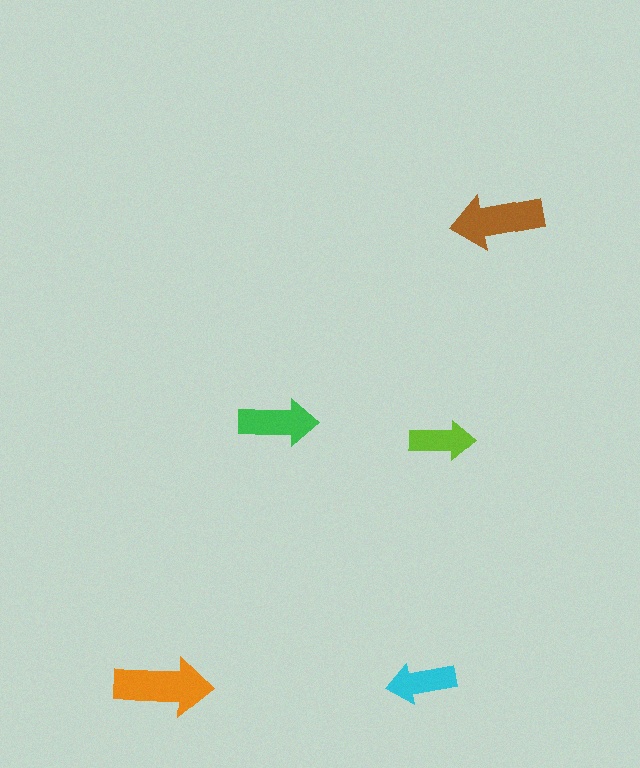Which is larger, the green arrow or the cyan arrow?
The green one.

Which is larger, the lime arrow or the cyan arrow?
The cyan one.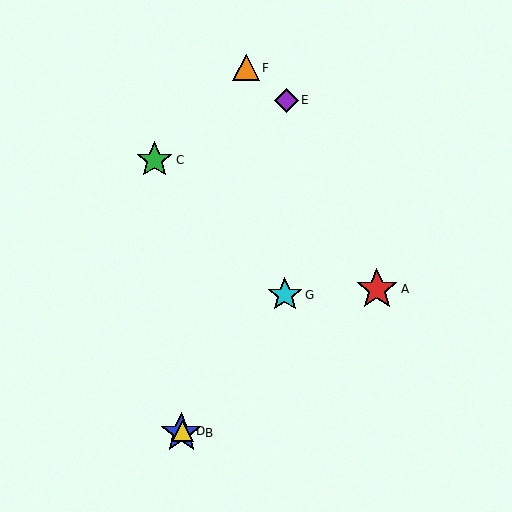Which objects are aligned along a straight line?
Objects B, D, G are aligned along a straight line.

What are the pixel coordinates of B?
Object B is at (181, 433).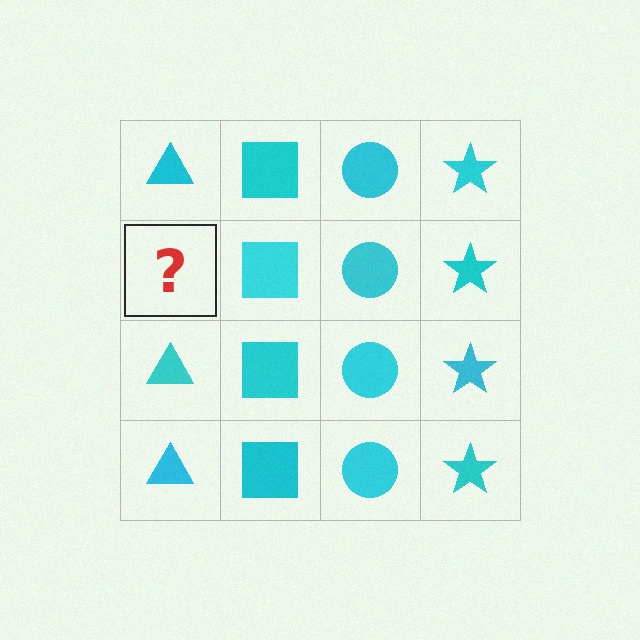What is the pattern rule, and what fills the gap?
The rule is that each column has a consistent shape. The gap should be filled with a cyan triangle.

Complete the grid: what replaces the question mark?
The question mark should be replaced with a cyan triangle.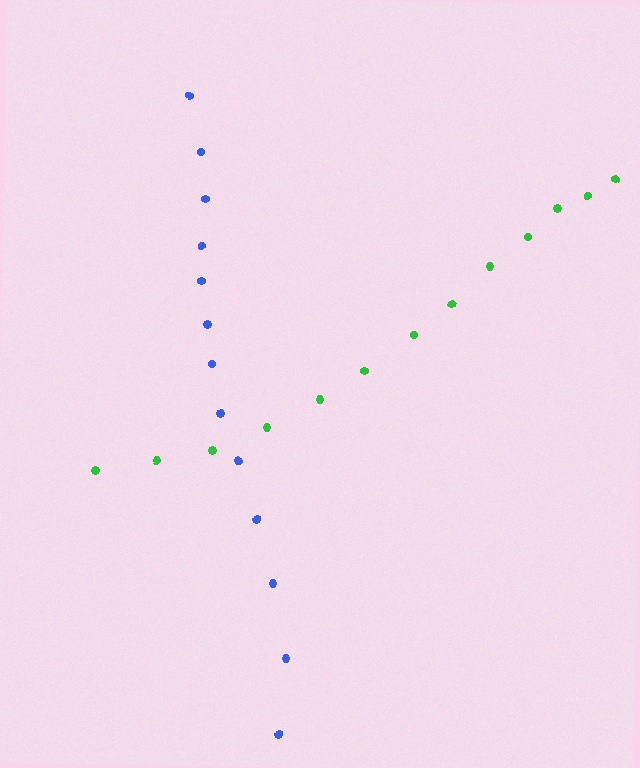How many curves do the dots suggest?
There are 2 distinct paths.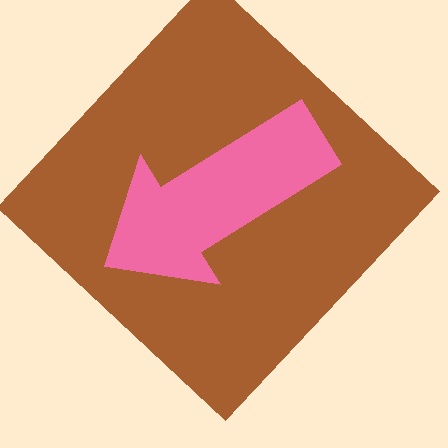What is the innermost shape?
The pink arrow.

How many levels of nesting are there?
2.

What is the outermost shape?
The brown diamond.